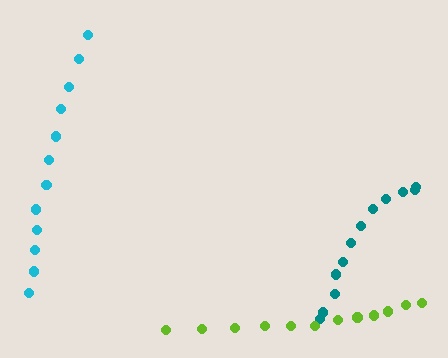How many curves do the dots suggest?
There are 3 distinct paths.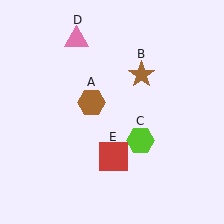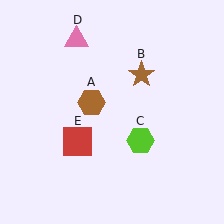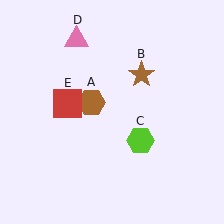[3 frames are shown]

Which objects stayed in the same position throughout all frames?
Brown hexagon (object A) and brown star (object B) and lime hexagon (object C) and pink triangle (object D) remained stationary.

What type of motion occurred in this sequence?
The red square (object E) rotated clockwise around the center of the scene.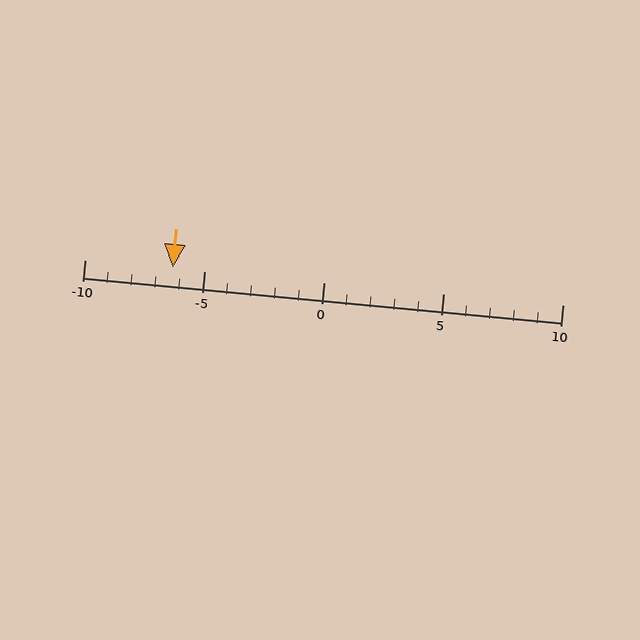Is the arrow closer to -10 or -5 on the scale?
The arrow is closer to -5.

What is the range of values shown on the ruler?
The ruler shows values from -10 to 10.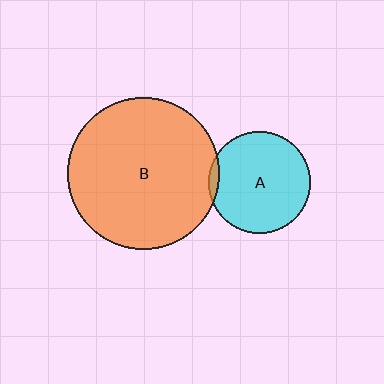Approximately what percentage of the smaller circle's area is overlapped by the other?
Approximately 5%.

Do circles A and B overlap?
Yes.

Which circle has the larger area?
Circle B (orange).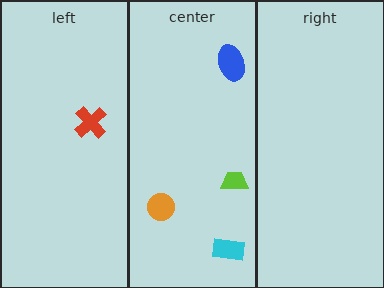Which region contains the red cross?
The left region.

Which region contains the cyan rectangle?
The center region.